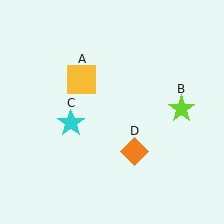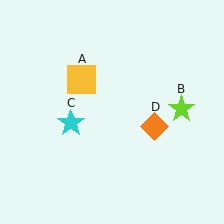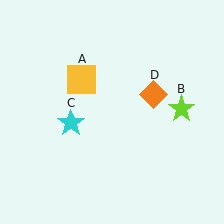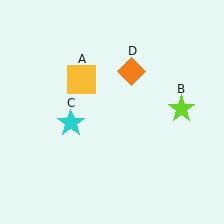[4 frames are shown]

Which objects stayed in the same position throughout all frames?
Yellow square (object A) and lime star (object B) and cyan star (object C) remained stationary.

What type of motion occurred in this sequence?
The orange diamond (object D) rotated counterclockwise around the center of the scene.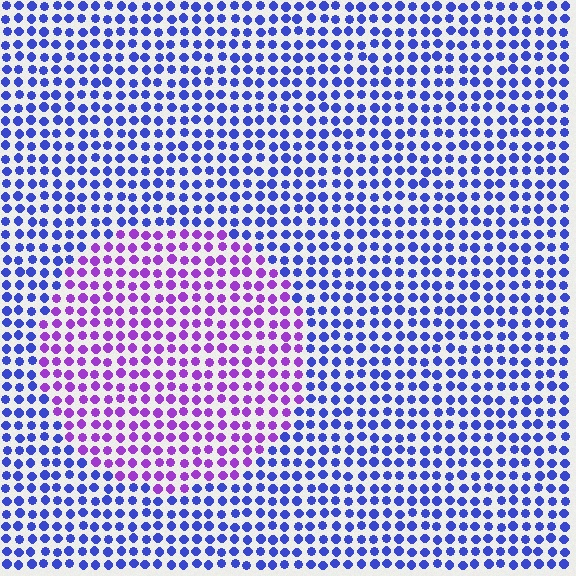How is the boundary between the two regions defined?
The boundary is defined purely by a slight shift in hue (about 47 degrees). Spacing, size, and orientation are identical on both sides.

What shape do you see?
I see a circle.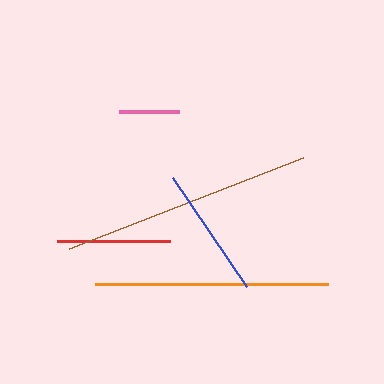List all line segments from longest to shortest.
From longest to shortest: brown, orange, blue, red, pink.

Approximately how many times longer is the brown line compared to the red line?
The brown line is approximately 2.2 times the length of the red line.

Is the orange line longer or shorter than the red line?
The orange line is longer than the red line.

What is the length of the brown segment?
The brown segment is approximately 251 pixels long.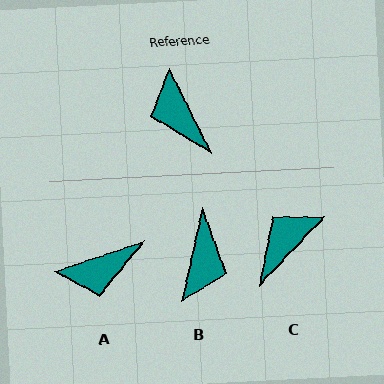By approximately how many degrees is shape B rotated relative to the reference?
Approximately 142 degrees counter-clockwise.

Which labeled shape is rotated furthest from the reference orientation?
B, about 142 degrees away.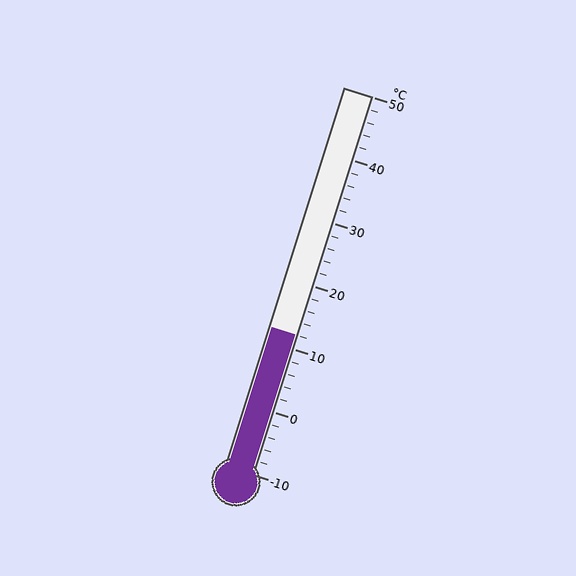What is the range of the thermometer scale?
The thermometer scale ranges from -10°C to 50°C.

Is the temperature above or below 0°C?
The temperature is above 0°C.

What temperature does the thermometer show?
The thermometer shows approximately 12°C.